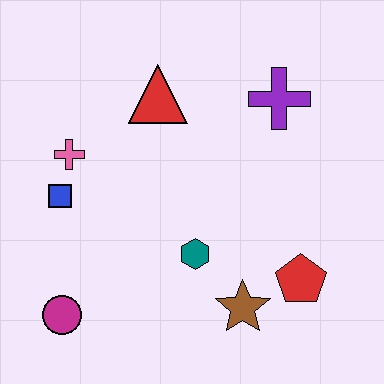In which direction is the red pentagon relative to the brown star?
The red pentagon is to the right of the brown star.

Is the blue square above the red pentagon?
Yes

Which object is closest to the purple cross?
The red triangle is closest to the purple cross.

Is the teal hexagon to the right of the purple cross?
No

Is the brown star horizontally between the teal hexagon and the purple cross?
Yes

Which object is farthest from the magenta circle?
The purple cross is farthest from the magenta circle.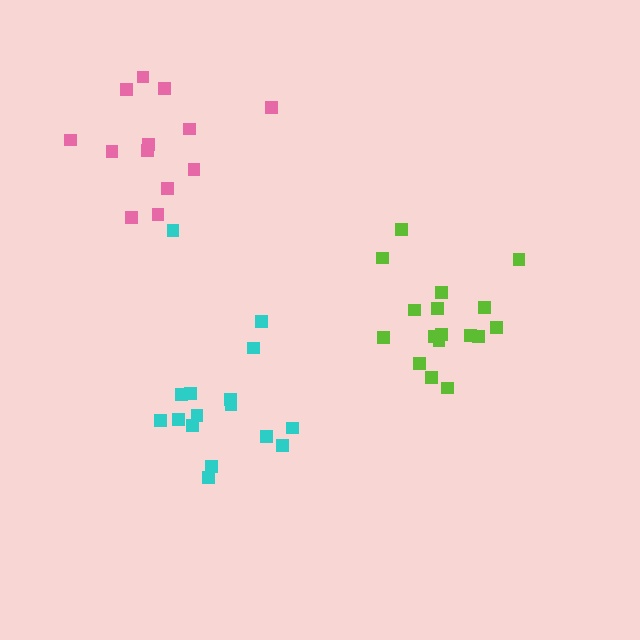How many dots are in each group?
Group 1: 17 dots, Group 2: 16 dots, Group 3: 13 dots (46 total).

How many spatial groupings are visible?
There are 3 spatial groupings.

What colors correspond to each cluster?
The clusters are colored: lime, cyan, pink.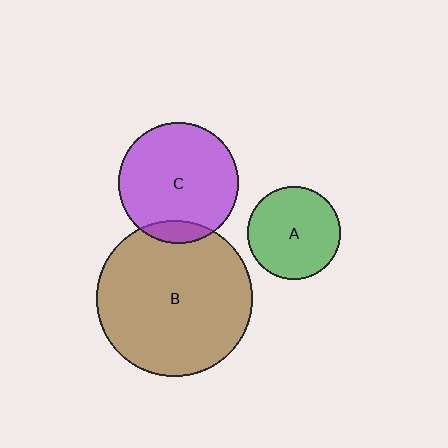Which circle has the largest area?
Circle B (brown).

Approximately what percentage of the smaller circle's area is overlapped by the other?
Approximately 10%.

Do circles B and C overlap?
Yes.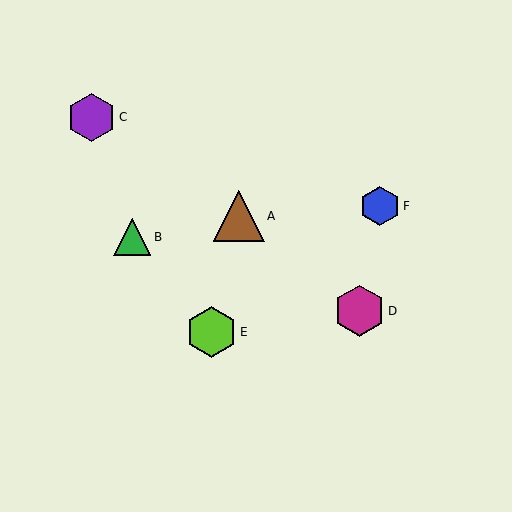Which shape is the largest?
The brown triangle (labeled A) is the largest.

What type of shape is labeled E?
Shape E is a lime hexagon.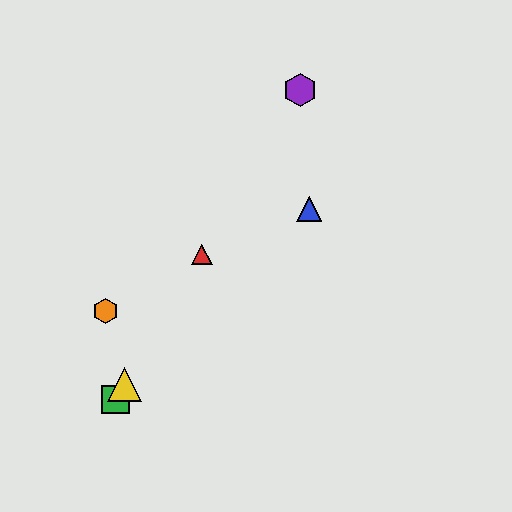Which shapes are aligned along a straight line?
The red triangle, the green square, the yellow triangle, the purple hexagon are aligned along a straight line.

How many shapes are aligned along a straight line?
4 shapes (the red triangle, the green square, the yellow triangle, the purple hexagon) are aligned along a straight line.